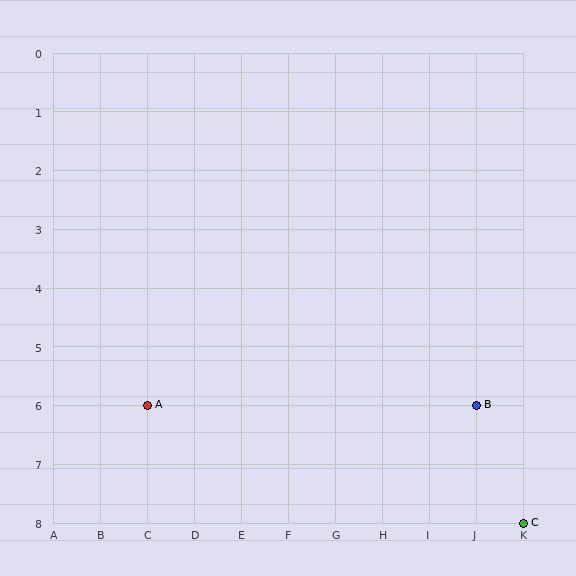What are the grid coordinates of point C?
Point C is at grid coordinates (K, 8).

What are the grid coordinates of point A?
Point A is at grid coordinates (C, 6).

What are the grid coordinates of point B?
Point B is at grid coordinates (J, 6).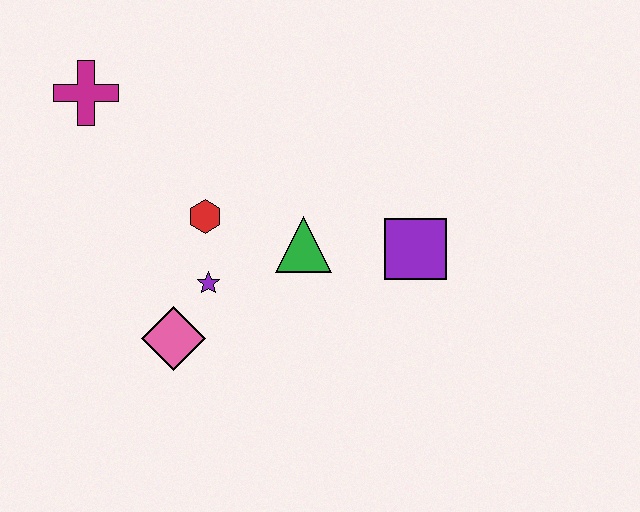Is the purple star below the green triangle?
Yes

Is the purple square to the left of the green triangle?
No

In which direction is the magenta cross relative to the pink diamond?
The magenta cross is above the pink diamond.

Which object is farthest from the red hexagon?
The purple square is farthest from the red hexagon.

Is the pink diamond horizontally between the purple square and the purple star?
No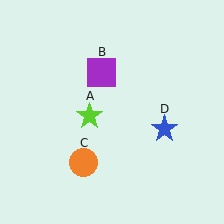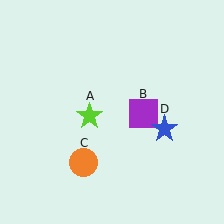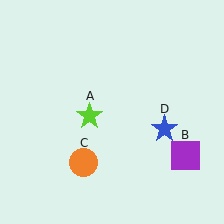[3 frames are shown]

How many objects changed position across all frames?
1 object changed position: purple square (object B).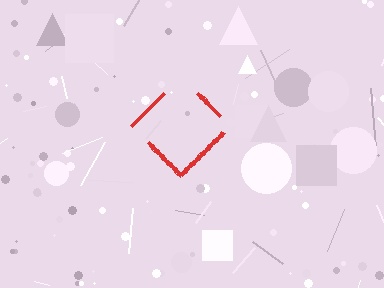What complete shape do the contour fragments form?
The contour fragments form a diamond.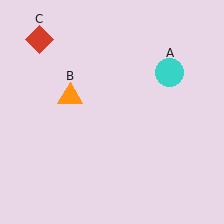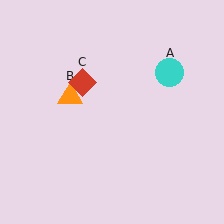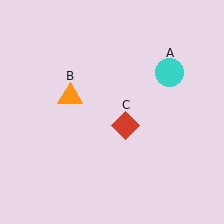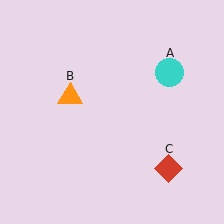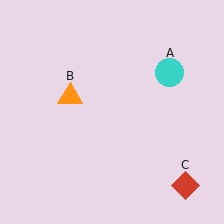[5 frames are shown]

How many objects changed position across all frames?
1 object changed position: red diamond (object C).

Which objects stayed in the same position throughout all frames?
Cyan circle (object A) and orange triangle (object B) remained stationary.